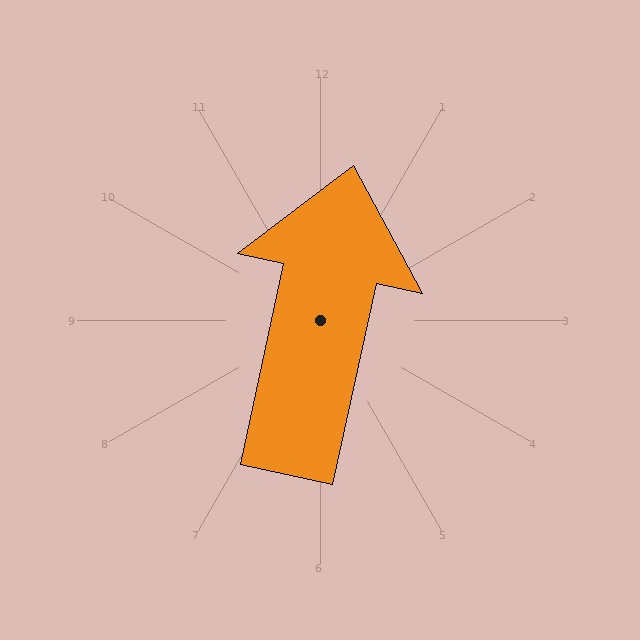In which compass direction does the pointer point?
North.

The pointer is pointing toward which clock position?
Roughly 12 o'clock.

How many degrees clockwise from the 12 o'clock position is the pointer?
Approximately 12 degrees.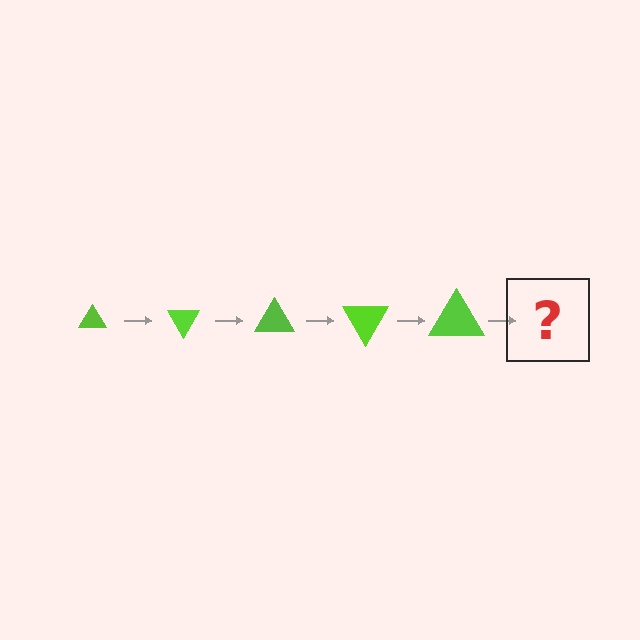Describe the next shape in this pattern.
It should be a triangle, larger than the previous one and rotated 300 degrees from the start.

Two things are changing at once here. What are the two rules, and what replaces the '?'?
The two rules are that the triangle grows larger each step and it rotates 60 degrees each step. The '?' should be a triangle, larger than the previous one and rotated 300 degrees from the start.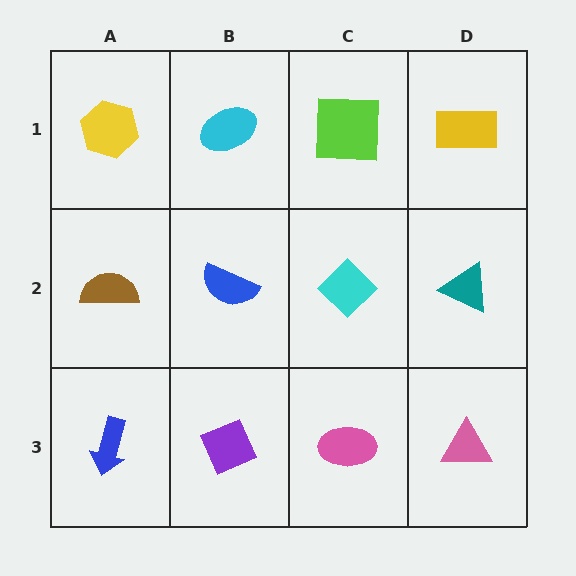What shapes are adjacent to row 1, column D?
A teal triangle (row 2, column D), a lime square (row 1, column C).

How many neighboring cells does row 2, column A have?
3.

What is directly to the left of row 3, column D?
A pink ellipse.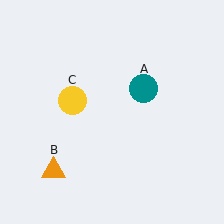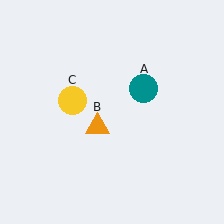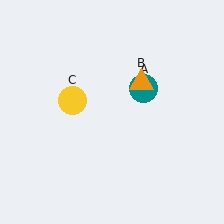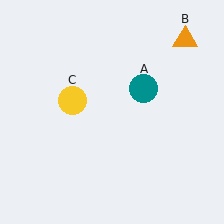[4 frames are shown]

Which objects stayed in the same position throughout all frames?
Teal circle (object A) and yellow circle (object C) remained stationary.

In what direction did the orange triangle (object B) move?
The orange triangle (object B) moved up and to the right.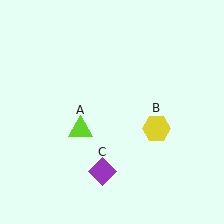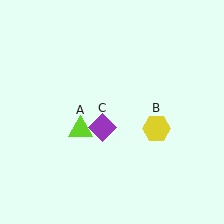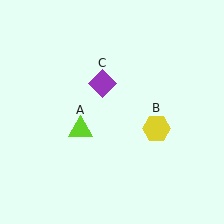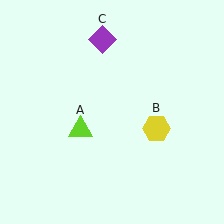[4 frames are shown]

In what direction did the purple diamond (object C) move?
The purple diamond (object C) moved up.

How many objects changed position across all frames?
1 object changed position: purple diamond (object C).